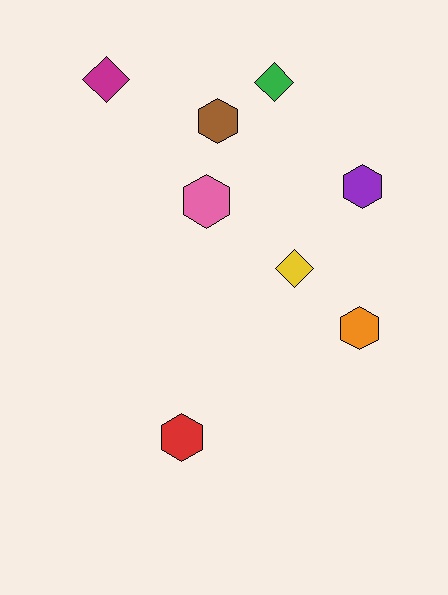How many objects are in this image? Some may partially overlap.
There are 8 objects.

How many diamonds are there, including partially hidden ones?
There are 3 diamonds.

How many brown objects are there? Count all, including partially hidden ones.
There is 1 brown object.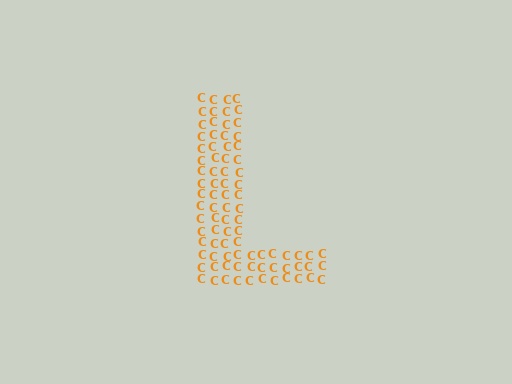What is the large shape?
The large shape is the letter L.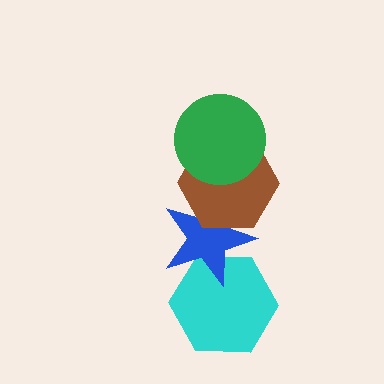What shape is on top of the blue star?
The brown hexagon is on top of the blue star.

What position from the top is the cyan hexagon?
The cyan hexagon is 4th from the top.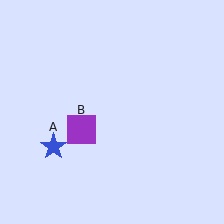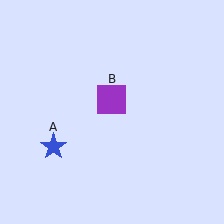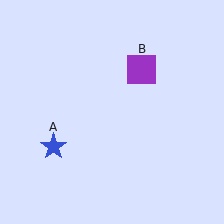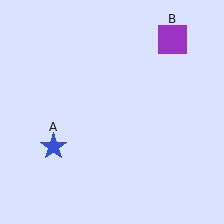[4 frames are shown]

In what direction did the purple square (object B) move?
The purple square (object B) moved up and to the right.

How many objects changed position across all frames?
1 object changed position: purple square (object B).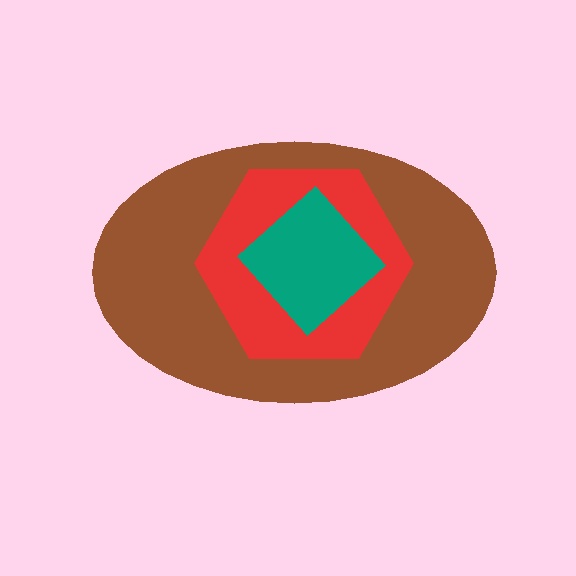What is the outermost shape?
The brown ellipse.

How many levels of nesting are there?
3.